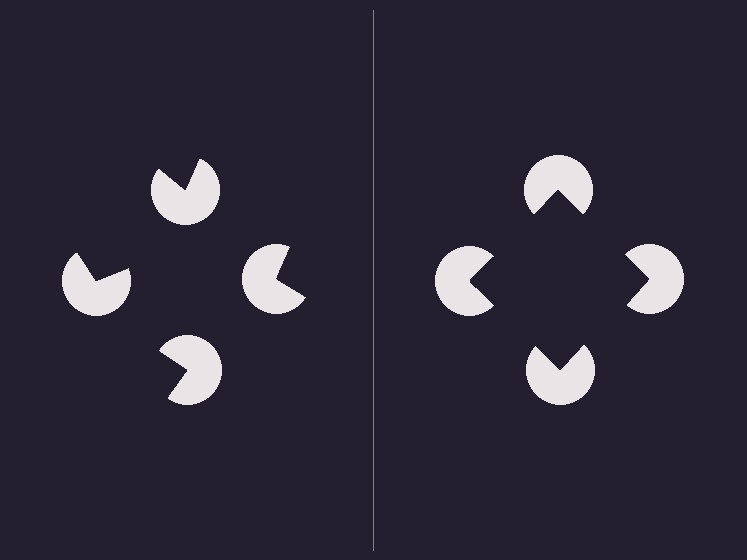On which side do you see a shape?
An illusory square appears on the right side. On the left side the wedge cuts are rotated, so no coherent shape forms.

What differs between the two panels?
The pac-man discs are positioned identically on both sides; only the wedge orientations differ. On the right they align to a square; on the left they are misaligned.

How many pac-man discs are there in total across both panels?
8 — 4 on each side.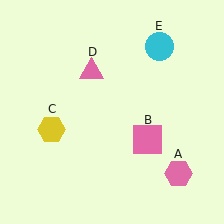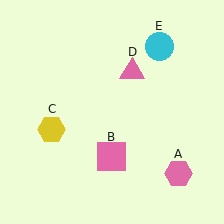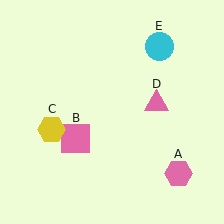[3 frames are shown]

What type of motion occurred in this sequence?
The pink square (object B), pink triangle (object D) rotated clockwise around the center of the scene.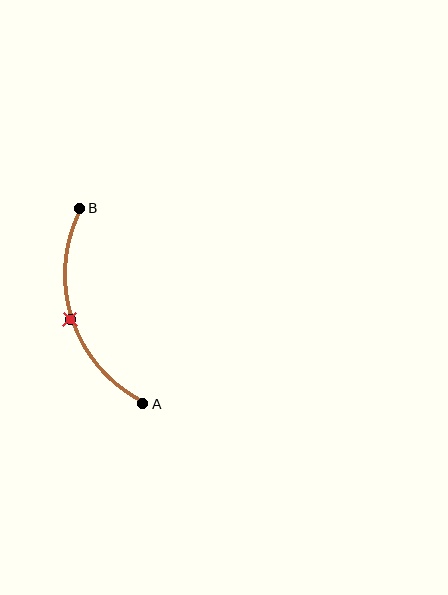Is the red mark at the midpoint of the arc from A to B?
Yes. The red mark lies on the arc at equal arc-length from both A and B — it is the arc midpoint.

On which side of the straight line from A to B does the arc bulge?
The arc bulges to the left of the straight line connecting A and B.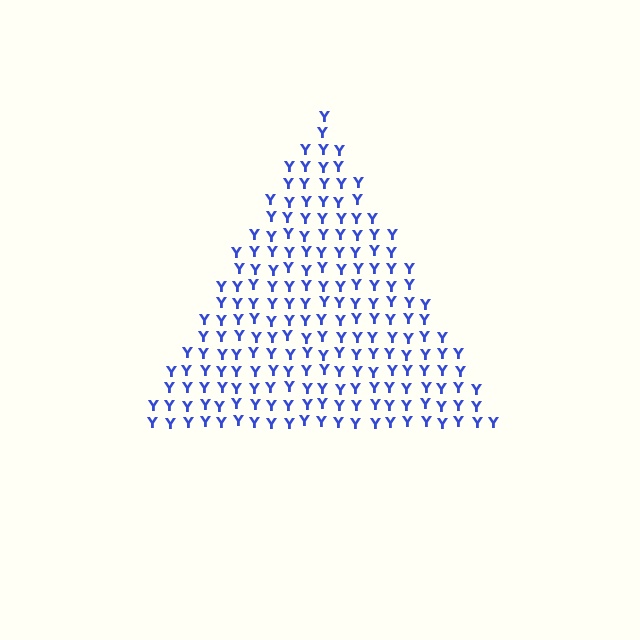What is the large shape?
The large shape is a triangle.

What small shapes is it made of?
It is made of small letter Y's.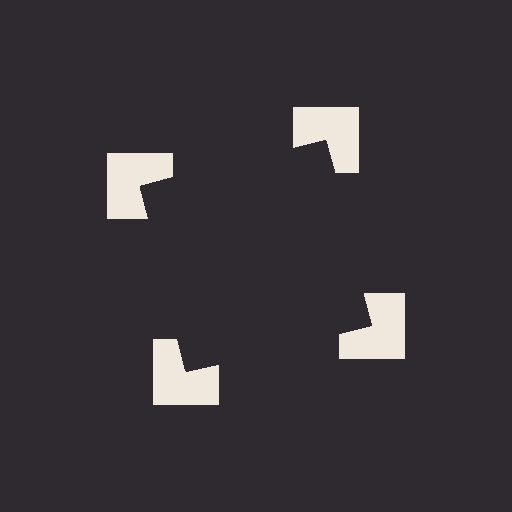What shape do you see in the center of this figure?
An illusory square — its edges are inferred from the aligned wedge cuts in the notched squares, not physically drawn.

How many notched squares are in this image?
There are 4 — one at each vertex of the illusory square.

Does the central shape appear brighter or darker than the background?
It typically appears slightly darker than the background, even though no actual brightness change is drawn.